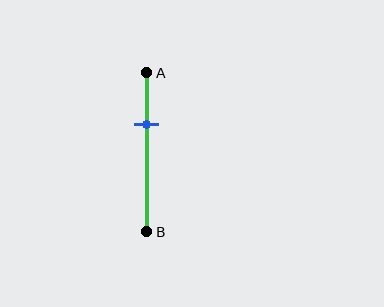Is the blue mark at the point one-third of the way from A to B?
Yes, the mark is approximately at the one-third point.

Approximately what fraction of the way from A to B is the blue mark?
The blue mark is approximately 30% of the way from A to B.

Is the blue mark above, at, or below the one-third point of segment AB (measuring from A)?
The blue mark is approximately at the one-third point of segment AB.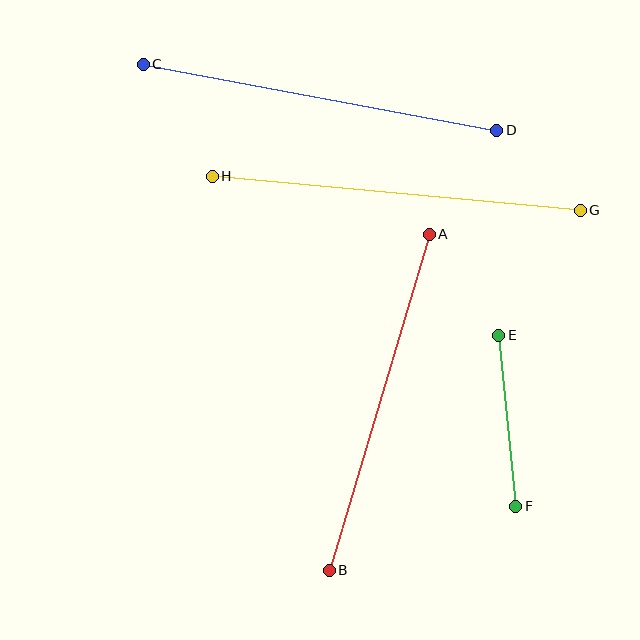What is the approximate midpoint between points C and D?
The midpoint is at approximately (320, 97) pixels.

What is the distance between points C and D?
The distance is approximately 359 pixels.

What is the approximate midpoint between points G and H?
The midpoint is at approximately (396, 193) pixels.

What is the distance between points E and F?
The distance is approximately 172 pixels.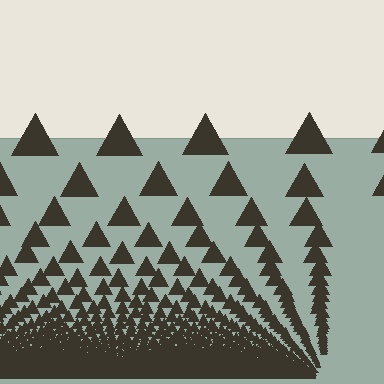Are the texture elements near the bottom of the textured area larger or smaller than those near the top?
Smaller. The gradient is inverted — elements near the bottom are smaller and denser.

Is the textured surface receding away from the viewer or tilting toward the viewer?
The surface appears to tilt toward the viewer. Texture elements get larger and sparser toward the top.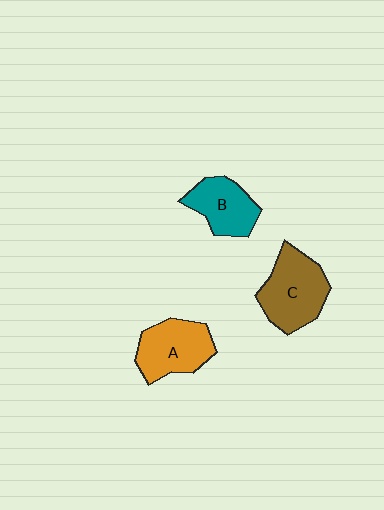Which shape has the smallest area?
Shape B (teal).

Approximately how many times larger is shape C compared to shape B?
Approximately 1.3 times.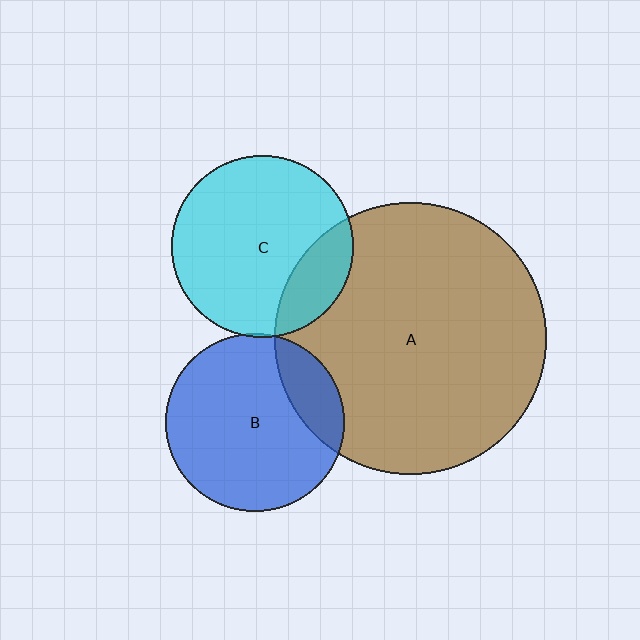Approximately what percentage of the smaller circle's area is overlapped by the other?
Approximately 5%.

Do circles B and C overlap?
Yes.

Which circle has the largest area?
Circle A (brown).